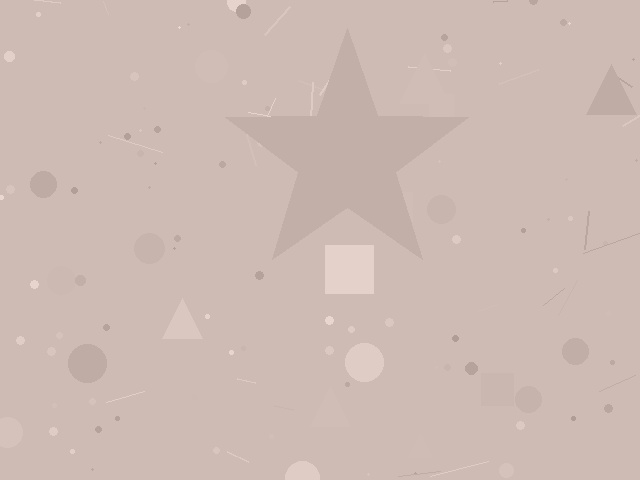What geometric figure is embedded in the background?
A star is embedded in the background.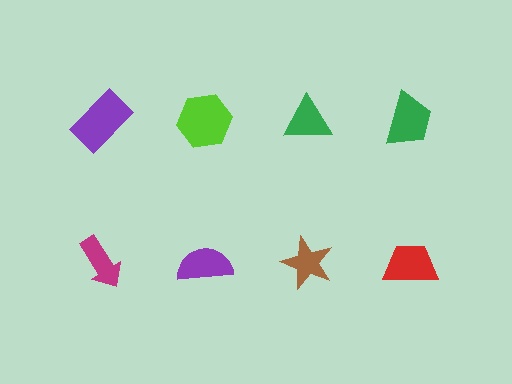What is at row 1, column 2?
A lime hexagon.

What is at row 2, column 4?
A red trapezoid.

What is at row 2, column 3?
A brown star.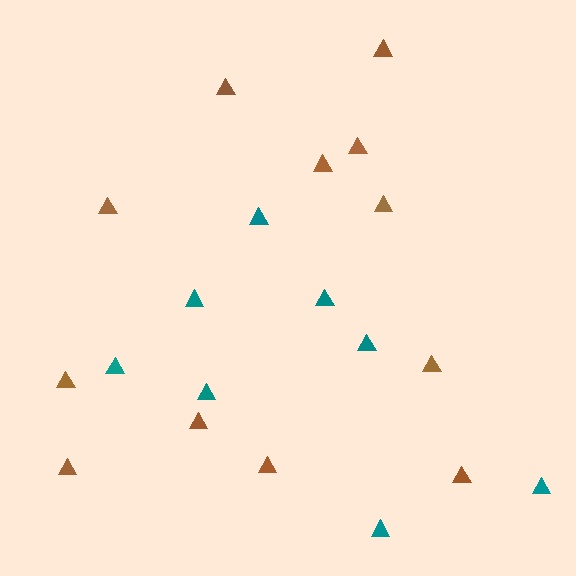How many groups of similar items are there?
There are 2 groups: one group of teal triangles (8) and one group of brown triangles (12).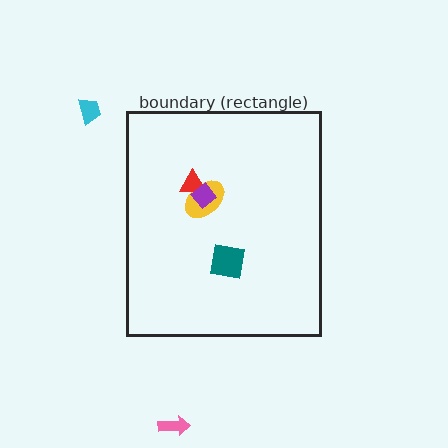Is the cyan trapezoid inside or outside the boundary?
Outside.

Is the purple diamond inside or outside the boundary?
Inside.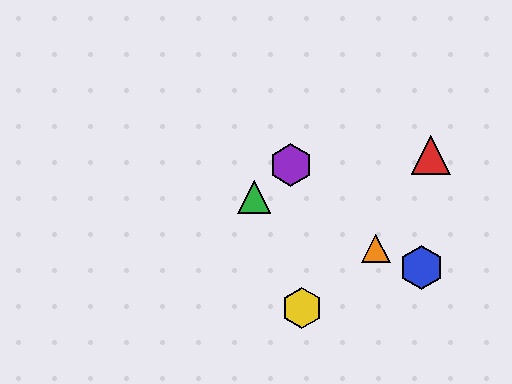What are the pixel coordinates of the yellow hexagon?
The yellow hexagon is at (302, 308).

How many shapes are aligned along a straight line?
3 shapes (the blue hexagon, the green triangle, the orange triangle) are aligned along a straight line.